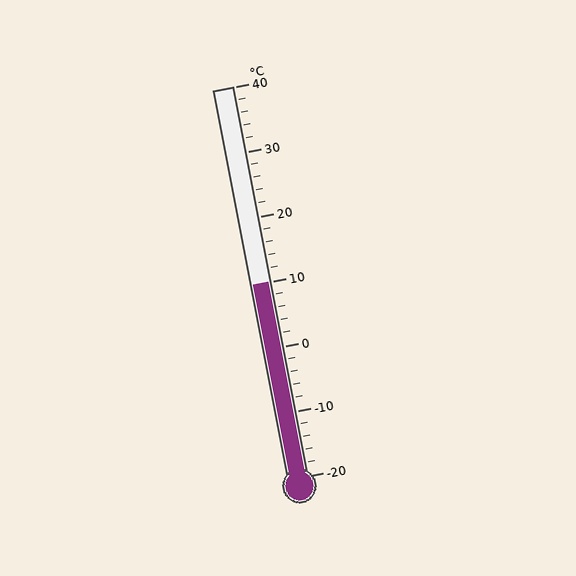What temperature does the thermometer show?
The thermometer shows approximately 10°C.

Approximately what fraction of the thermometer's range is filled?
The thermometer is filled to approximately 50% of its range.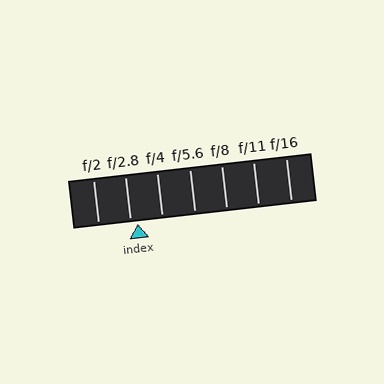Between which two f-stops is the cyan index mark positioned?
The index mark is between f/2.8 and f/4.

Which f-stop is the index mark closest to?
The index mark is closest to f/2.8.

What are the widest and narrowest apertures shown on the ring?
The widest aperture shown is f/2 and the narrowest is f/16.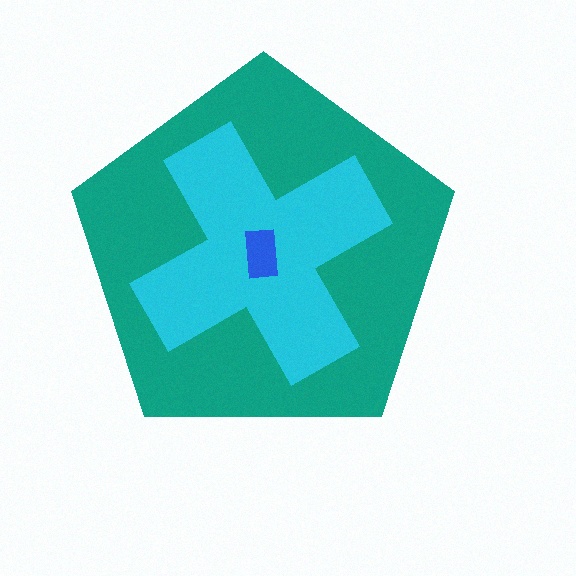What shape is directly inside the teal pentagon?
The cyan cross.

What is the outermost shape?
The teal pentagon.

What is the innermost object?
The blue rectangle.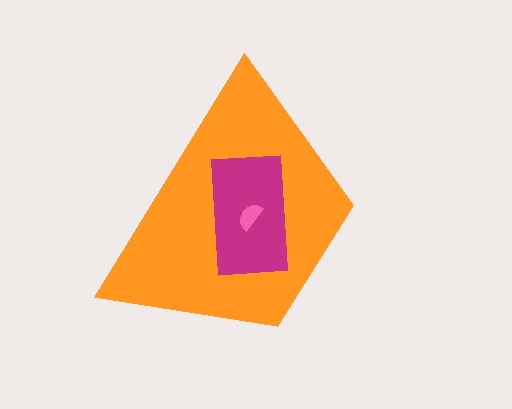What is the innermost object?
The pink semicircle.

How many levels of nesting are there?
3.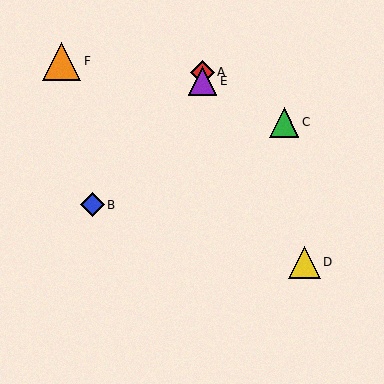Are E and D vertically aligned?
No, E is at x≈203 and D is at x≈304.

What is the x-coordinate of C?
Object C is at x≈284.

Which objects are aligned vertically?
Objects A, E are aligned vertically.